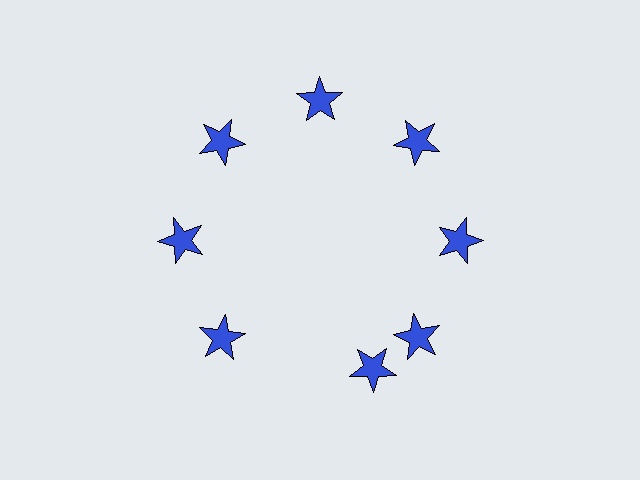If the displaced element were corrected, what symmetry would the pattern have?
It would have 8-fold rotational symmetry — the pattern would map onto itself every 45 degrees.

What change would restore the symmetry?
The symmetry would be restored by rotating it back into even spacing with its neighbors so that all 8 stars sit at equal angles and equal distance from the center.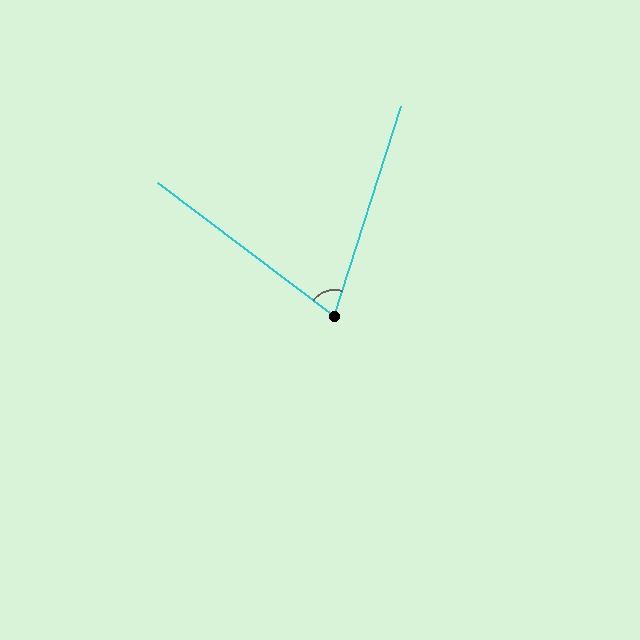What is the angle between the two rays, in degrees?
Approximately 71 degrees.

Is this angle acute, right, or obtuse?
It is acute.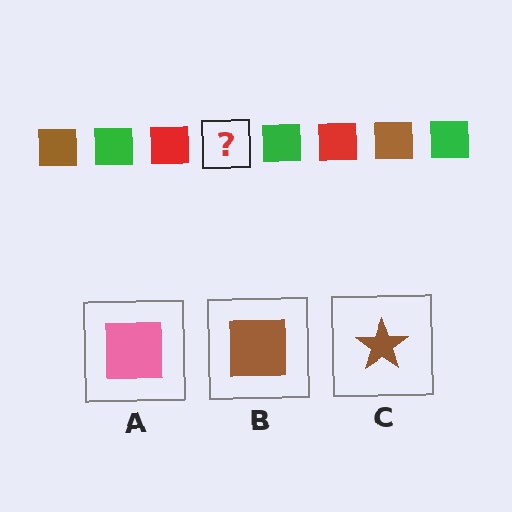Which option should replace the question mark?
Option B.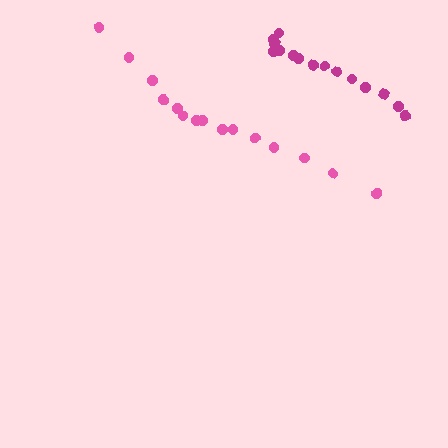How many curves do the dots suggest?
There are 2 distinct paths.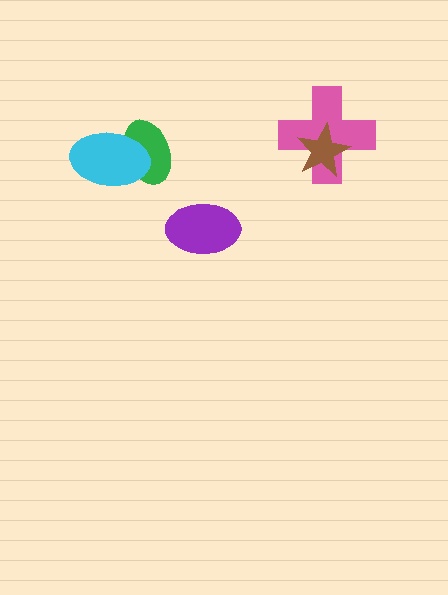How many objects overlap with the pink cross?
1 object overlaps with the pink cross.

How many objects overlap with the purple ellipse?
0 objects overlap with the purple ellipse.